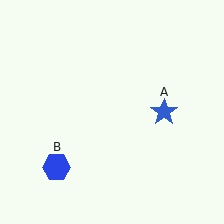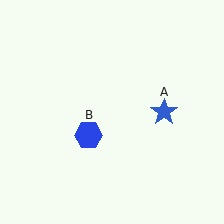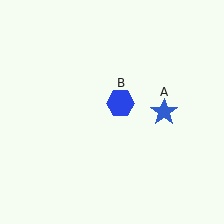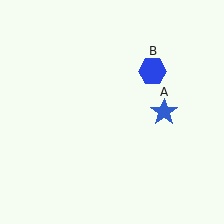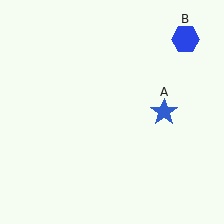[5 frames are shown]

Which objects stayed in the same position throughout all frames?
Blue star (object A) remained stationary.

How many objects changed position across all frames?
1 object changed position: blue hexagon (object B).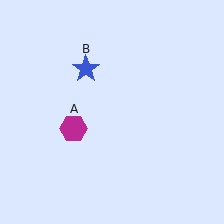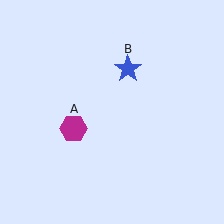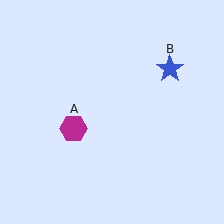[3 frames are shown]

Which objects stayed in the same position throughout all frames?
Magenta hexagon (object A) remained stationary.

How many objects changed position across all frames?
1 object changed position: blue star (object B).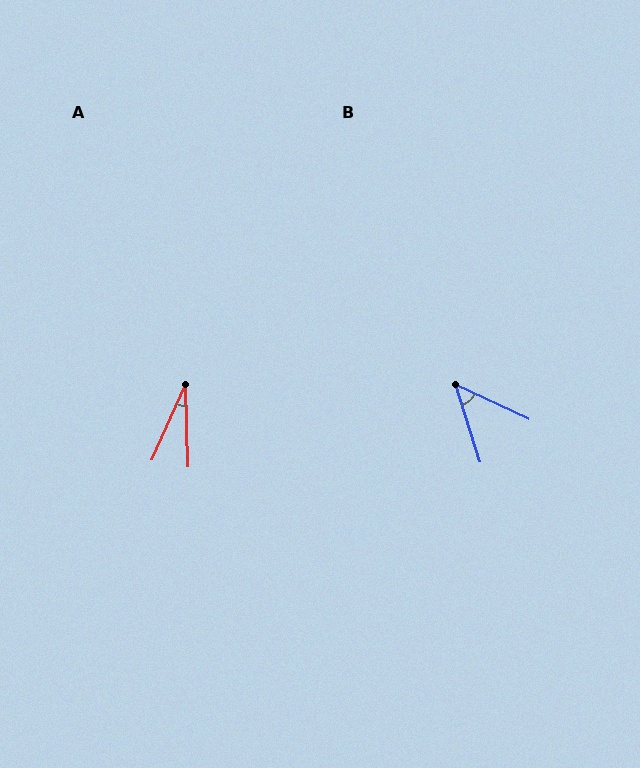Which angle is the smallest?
A, at approximately 26 degrees.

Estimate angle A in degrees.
Approximately 26 degrees.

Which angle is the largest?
B, at approximately 47 degrees.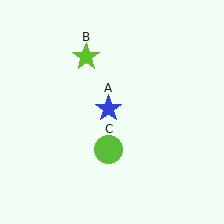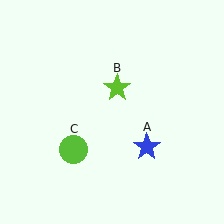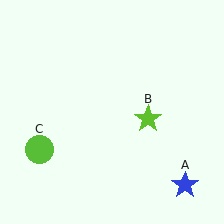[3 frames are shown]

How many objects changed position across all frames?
3 objects changed position: blue star (object A), lime star (object B), lime circle (object C).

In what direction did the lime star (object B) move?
The lime star (object B) moved down and to the right.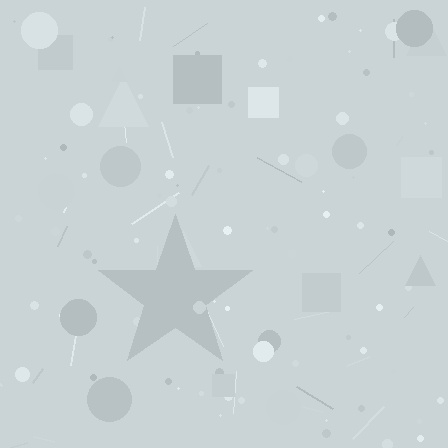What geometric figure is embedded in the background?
A star is embedded in the background.